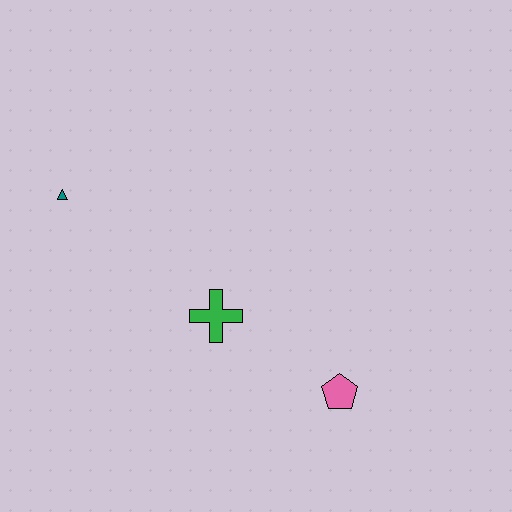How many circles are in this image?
There are no circles.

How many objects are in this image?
There are 3 objects.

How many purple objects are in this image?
There are no purple objects.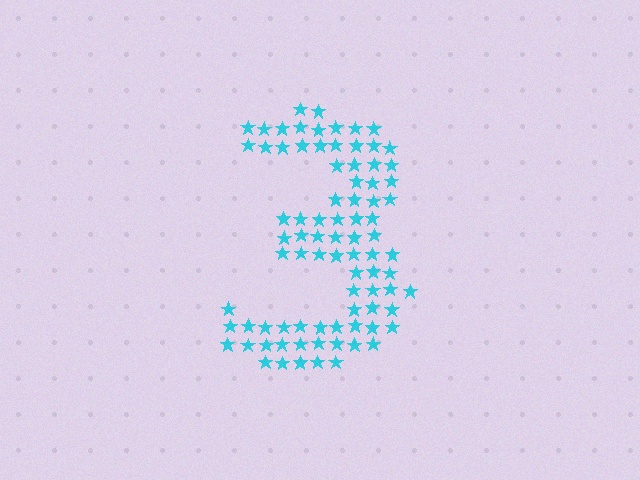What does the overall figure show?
The overall figure shows the digit 3.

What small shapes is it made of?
It is made of small stars.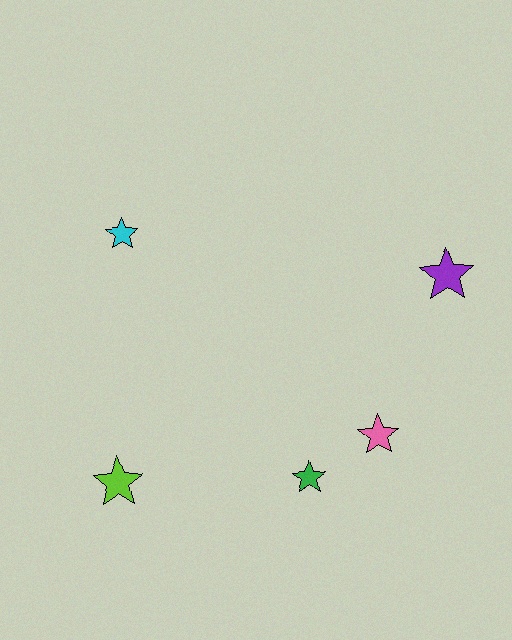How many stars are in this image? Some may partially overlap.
There are 5 stars.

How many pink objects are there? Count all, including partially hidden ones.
There is 1 pink object.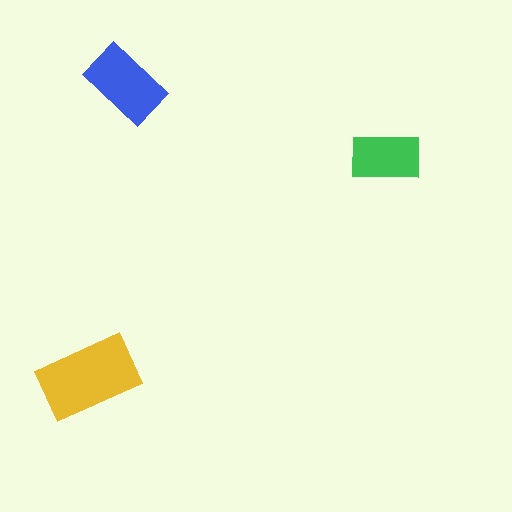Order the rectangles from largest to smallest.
the yellow one, the blue one, the green one.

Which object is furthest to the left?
The yellow rectangle is leftmost.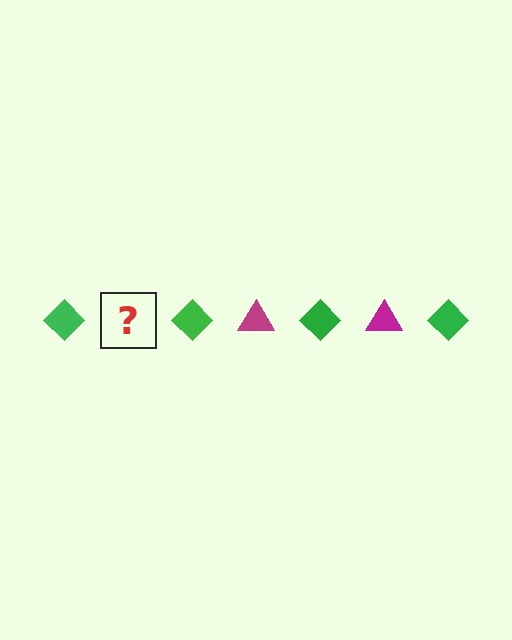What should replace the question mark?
The question mark should be replaced with a magenta triangle.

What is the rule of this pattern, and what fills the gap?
The rule is that the pattern alternates between green diamond and magenta triangle. The gap should be filled with a magenta triangle.